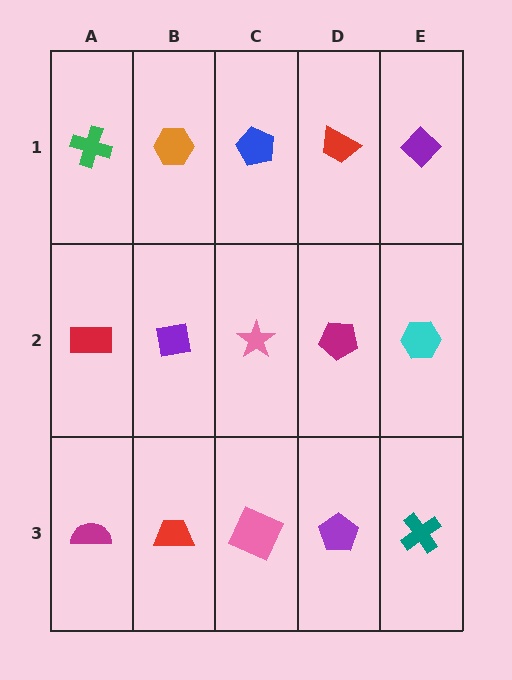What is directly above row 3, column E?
A cyan hexagon.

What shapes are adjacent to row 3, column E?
A cyan hexagon (row 2, column E), a purple pentagon (row 3, column D).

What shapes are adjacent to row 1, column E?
A cyan hexagon (row 2, column E), a red trapezoid (row 1, column D).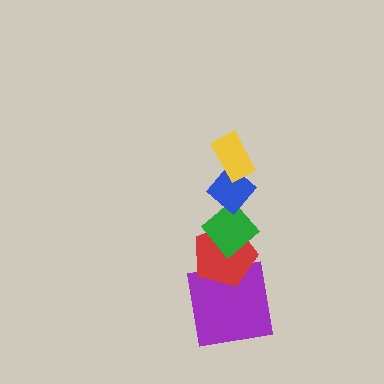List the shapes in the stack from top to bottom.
From top to bottom: the yellow rectangle, the blue diamond, the green diamond, the red pentagon, the purple square.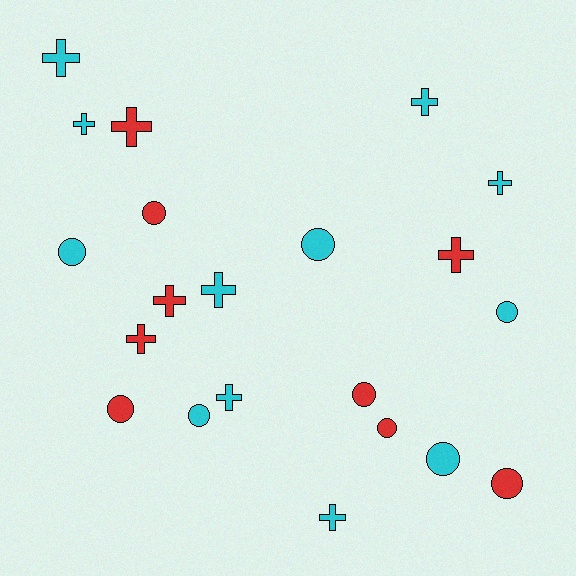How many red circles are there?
There are 5 red circles.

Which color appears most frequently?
Cyan, with 12 objects.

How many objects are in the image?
There are 21 objects.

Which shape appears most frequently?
Cross, with 11 objects.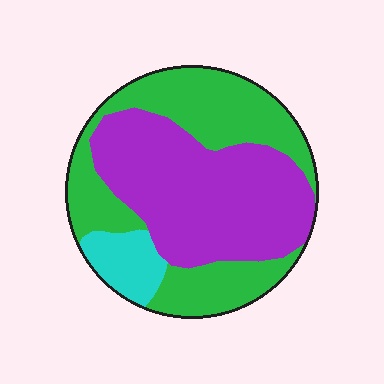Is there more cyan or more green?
Green.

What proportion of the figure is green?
Green covers roughly 45% of the figure.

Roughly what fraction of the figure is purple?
Purple takes up between a quarter and a half of the figure.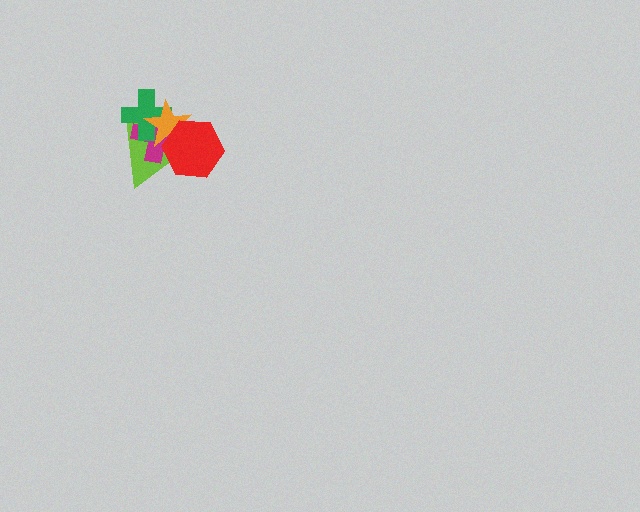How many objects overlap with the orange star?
4 objects overlap with the orange star.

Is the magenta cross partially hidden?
Yes, it is partially covered by another shape.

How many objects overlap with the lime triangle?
4 objects overlap with the lime triangle.